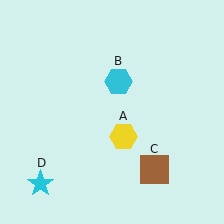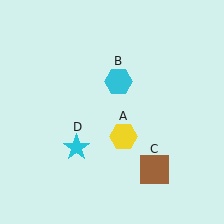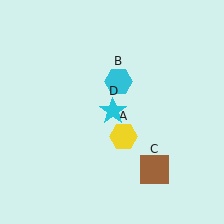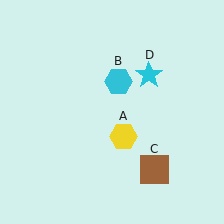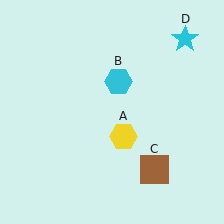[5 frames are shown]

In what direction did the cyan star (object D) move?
The cyan star (object D) moved up and to the right.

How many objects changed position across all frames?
1 object changed position: cyan star (object D).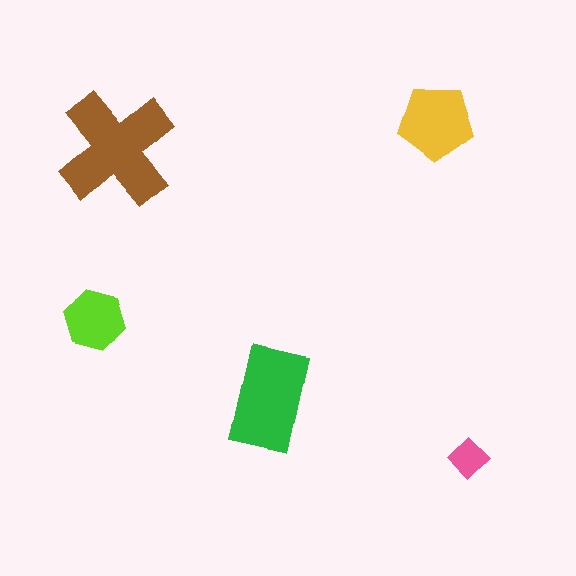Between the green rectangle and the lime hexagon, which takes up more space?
The green rectangle.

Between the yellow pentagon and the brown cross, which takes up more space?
The brown cross.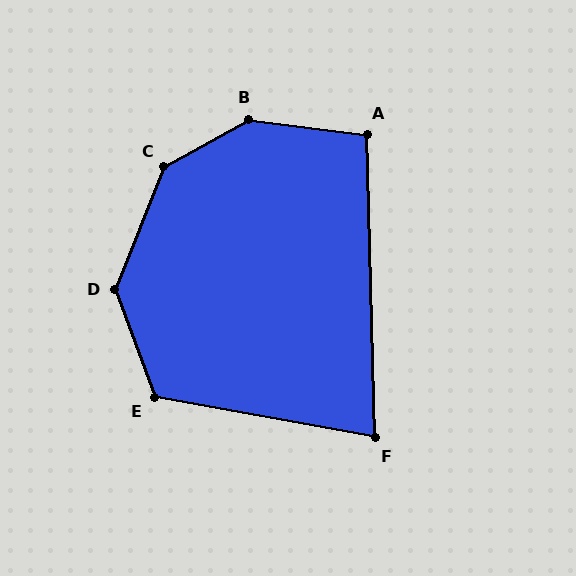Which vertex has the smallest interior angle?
F, at approximately 78 degrees.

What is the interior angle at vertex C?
Approximately 141 degrees (obtuse).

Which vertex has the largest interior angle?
B, at approximately 143 degrees.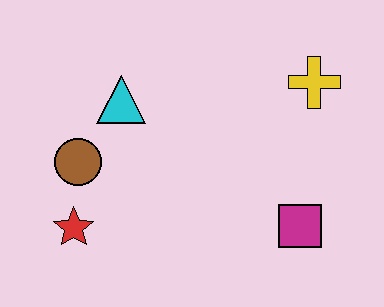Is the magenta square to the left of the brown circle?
No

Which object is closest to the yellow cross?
The magenta square is closest to the yellow cross.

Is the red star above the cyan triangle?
No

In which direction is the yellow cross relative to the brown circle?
The yellow cross is to the right of the brown circle.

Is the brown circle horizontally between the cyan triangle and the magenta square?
No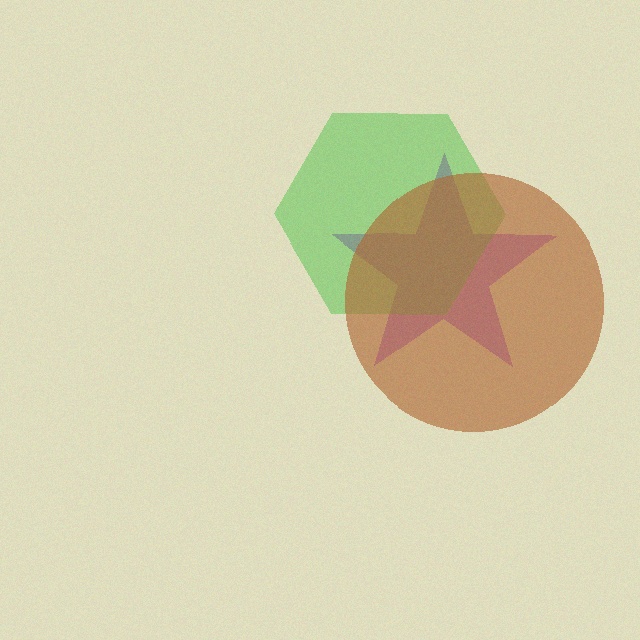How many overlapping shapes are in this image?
There are 3 overlapping shapes in the image.